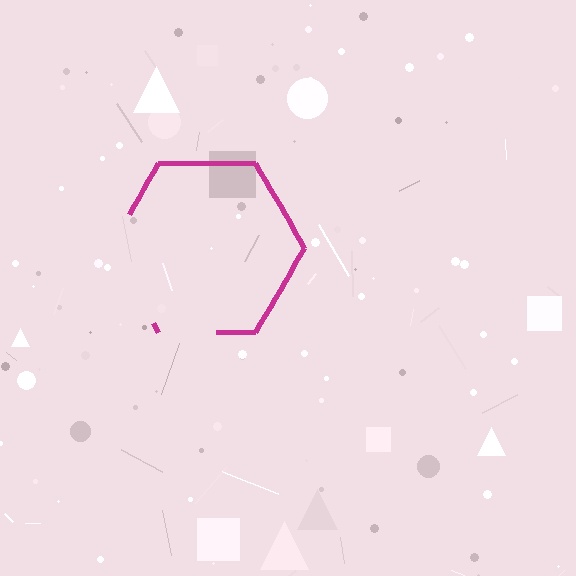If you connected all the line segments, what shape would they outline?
They would outline a hexagon.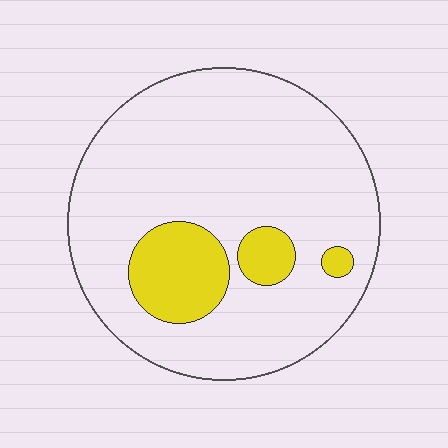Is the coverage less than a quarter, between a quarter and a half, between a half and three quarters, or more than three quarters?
Less than a quarter.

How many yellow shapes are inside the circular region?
3.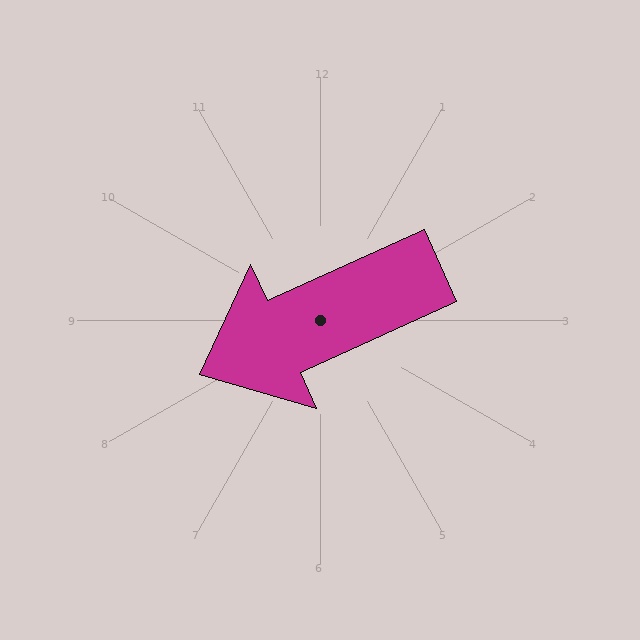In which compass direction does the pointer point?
Southwest.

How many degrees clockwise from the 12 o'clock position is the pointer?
Approximately 246 degrees.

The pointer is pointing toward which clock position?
Roughly 8 o'clock.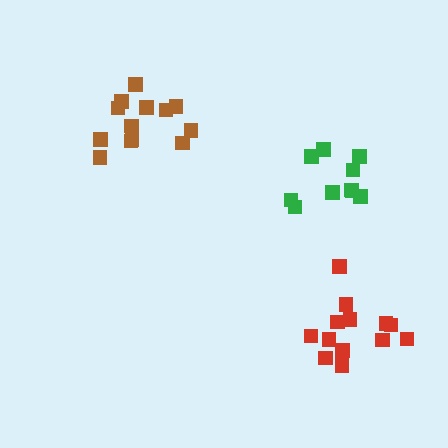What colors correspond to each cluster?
The clusters are colored: green, brown, red.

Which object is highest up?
The brown cluster is topmost.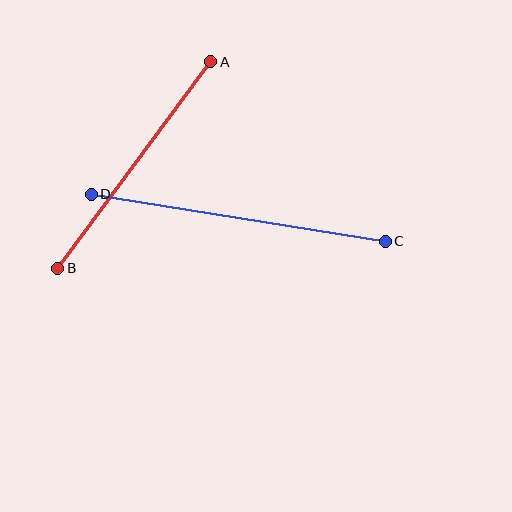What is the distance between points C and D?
The distance is approximately 298 pixels.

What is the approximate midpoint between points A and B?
The midpoint is at approximately (134, 165) pixels.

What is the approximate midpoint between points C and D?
The midpoint is at approximately (238, 218) pixels.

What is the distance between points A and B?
The distance is approximately 257 pixels.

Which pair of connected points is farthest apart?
Points C and D are farthest apart.